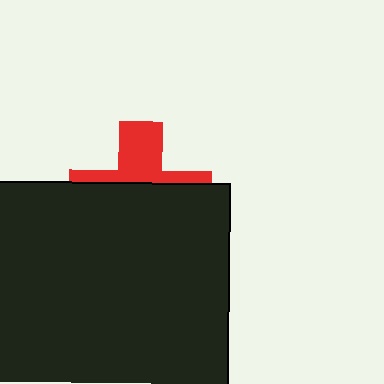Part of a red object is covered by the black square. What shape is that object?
It is a cross.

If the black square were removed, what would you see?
You would see the complete red cross.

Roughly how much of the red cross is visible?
A small part of it is visible (roughly 37%).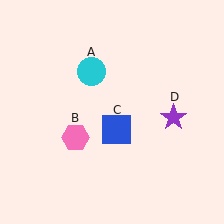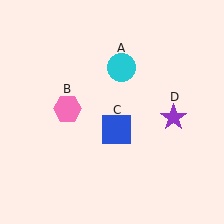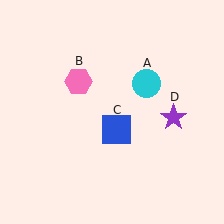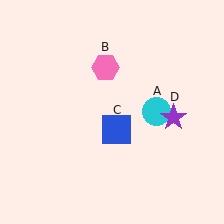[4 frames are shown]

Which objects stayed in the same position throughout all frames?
Blue square (object C) and purple star (object D) remained stationary.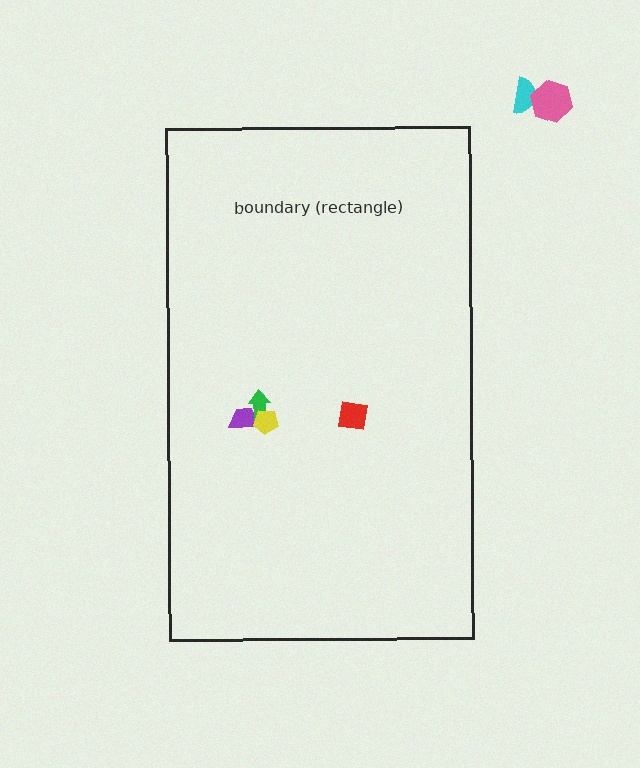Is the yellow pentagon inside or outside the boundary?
Inside.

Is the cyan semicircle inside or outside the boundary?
Outside.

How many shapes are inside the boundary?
4 inside, 2 outside.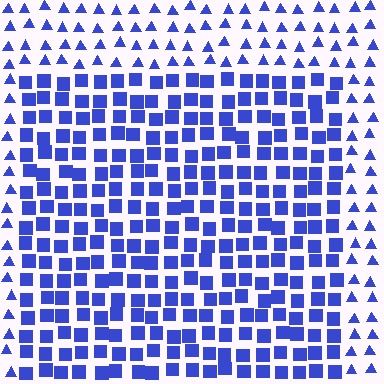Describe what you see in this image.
The image is filled with small blue elements arranged in a uniform grid. A rectangle-shaped region contains squares, while the surrounding area contains triangles. The boundary is defined purely by the change in element shape.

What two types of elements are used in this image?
The image uses squares inside the rectangle region and triangles outside it.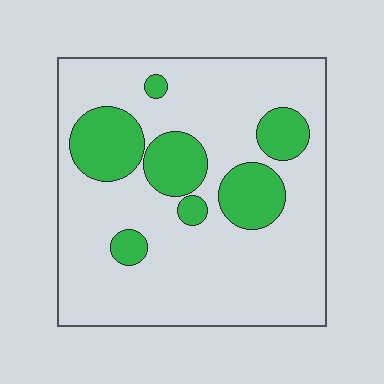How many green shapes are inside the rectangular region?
7.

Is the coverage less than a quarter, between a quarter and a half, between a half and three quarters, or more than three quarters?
Less than a quarter.